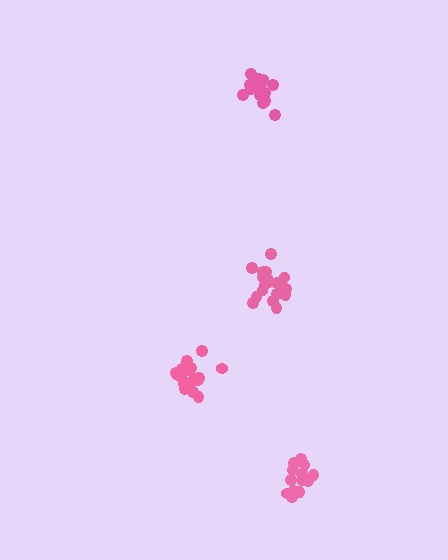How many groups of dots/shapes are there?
There are 4 groups.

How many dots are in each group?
Group 1: 14 dots, Group 2: 16 dots, Group 3: 20 dots, Group 4: 20 dots (70 total).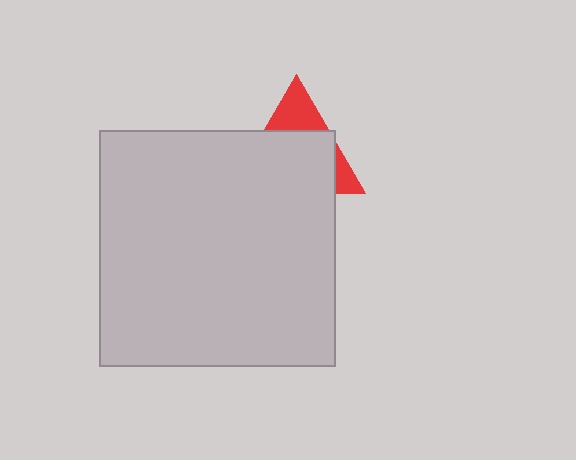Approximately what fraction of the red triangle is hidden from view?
Roughly 69% of the red triangle is hidden behind the light gray square.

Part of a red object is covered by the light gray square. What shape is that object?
It is a triangle.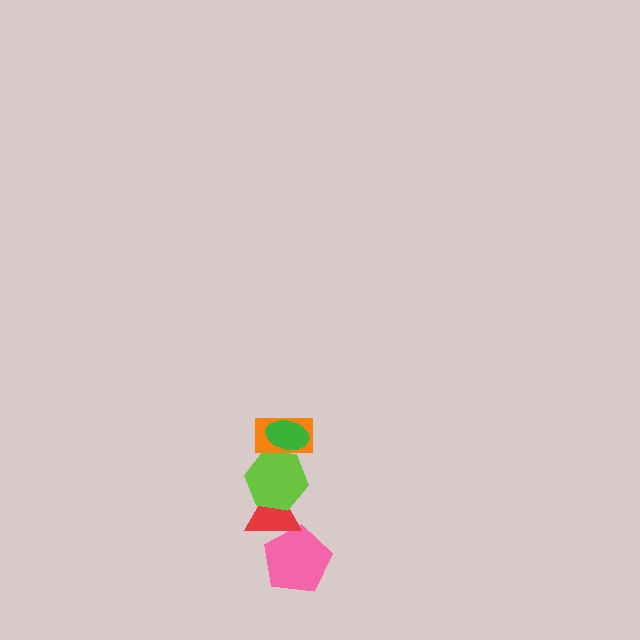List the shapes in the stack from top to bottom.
From top to bottom: the green ellipse, the orange rectangle, the lime hexagon, the red triangle, the pink pentagon.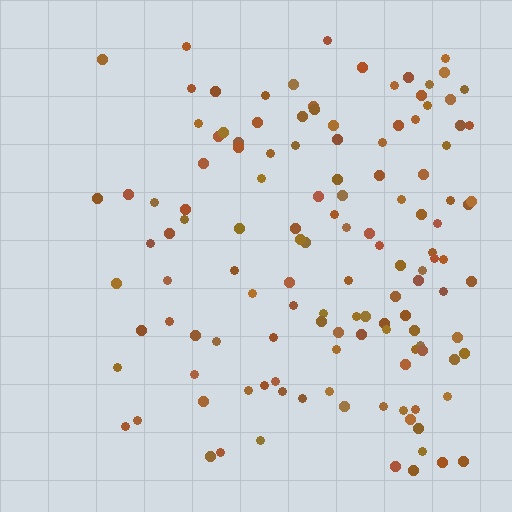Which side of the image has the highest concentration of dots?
The right.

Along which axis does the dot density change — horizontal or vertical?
Horizontal.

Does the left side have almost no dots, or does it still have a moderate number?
Still a moderate number, just noticeably fewer than the right.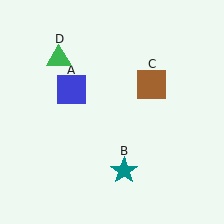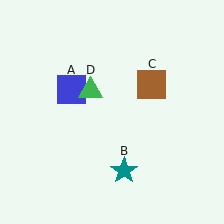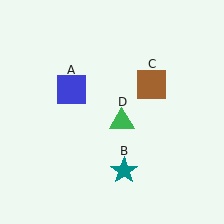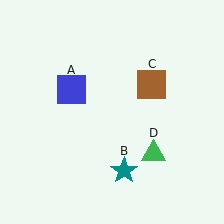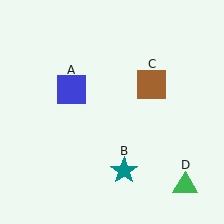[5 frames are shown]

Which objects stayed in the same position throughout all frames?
Blue square (object A) and teal star (object B) and brown square (object C) remained stationary.